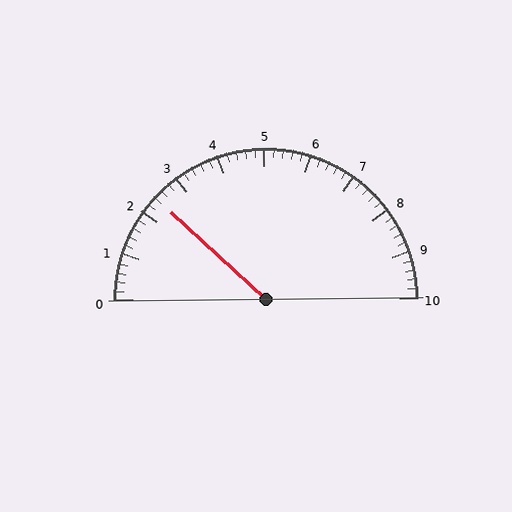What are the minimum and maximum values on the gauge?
The gauge ranges from 0 to 10.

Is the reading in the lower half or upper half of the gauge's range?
The reading is in the lower half of the range (0 to 10).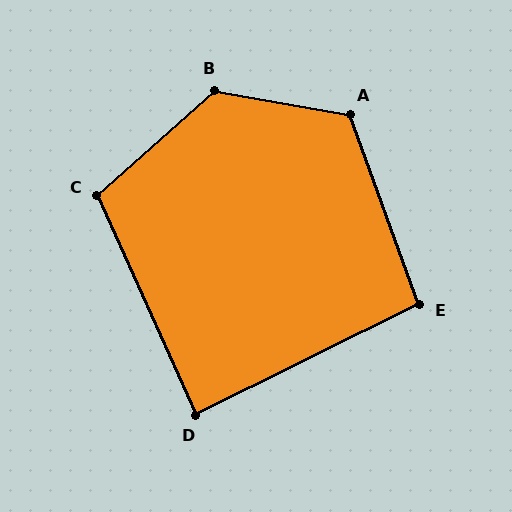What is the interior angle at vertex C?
Approximately 107 degrees (obtuse).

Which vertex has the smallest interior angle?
D, at approximately 88 degrees.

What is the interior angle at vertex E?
Approximately 97 degrees (obtuse).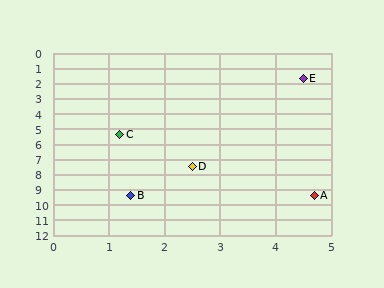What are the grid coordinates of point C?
Point C is at approximately (1.2, 5.4).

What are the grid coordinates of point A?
Point A is at approximately (4.7, 9.4).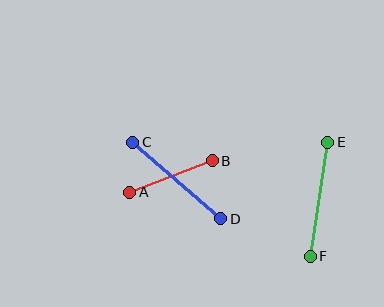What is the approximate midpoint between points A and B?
The midpoint is at approximately (171, 176) pixels.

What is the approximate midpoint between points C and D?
The midpoint is at approximately (177, 181) pixels.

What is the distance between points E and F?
The distance is approximately 116 pixels.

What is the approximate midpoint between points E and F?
The midpoint is at approximately (319, 199) pixels.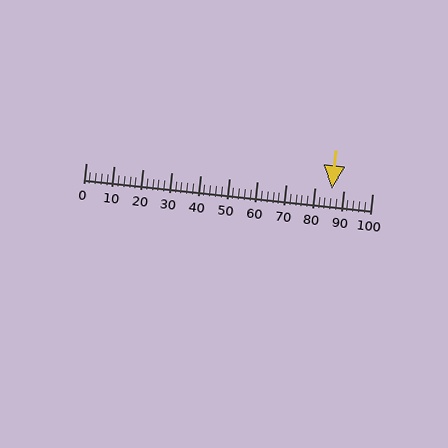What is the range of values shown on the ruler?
The ruler shows values from 0 to 100.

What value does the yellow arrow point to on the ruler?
The yellow arrow points to approximately 86.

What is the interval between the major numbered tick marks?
The major tick marks are spaced 10 units apart.